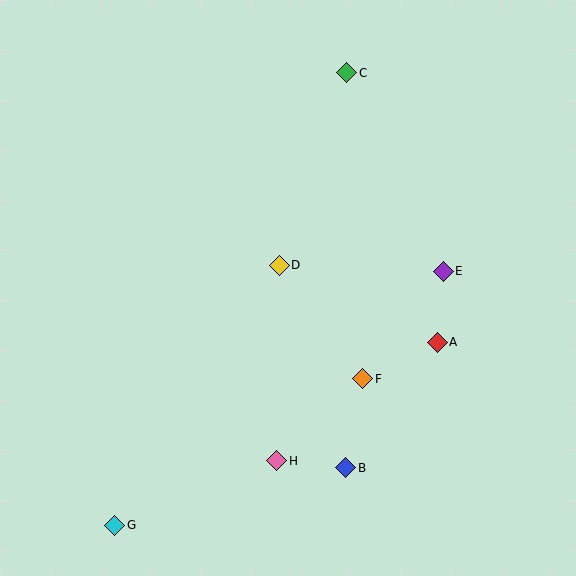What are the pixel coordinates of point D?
Point D is at (279, 265).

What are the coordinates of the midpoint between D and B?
The midpoint between D and B is at (312, 367).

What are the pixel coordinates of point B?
Point B is at (346, 468).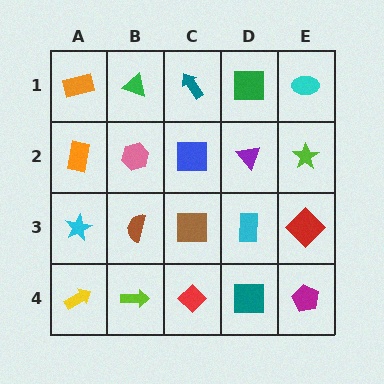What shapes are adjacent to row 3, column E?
A lime star (row 2, column E), a magenta pentagon (row 4, column E), a cyan rectangle (row 3, column D).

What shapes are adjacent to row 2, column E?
A cyan ellipse (row 1, column E), a red diamond (row 3, column E), a purple triangle (row 2, column D).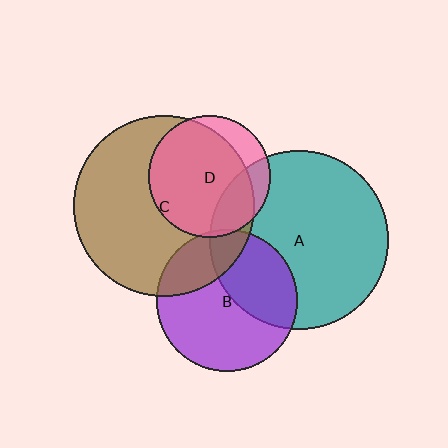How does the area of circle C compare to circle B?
Approximately 1.6 times.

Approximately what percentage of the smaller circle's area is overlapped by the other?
Approximately 5%.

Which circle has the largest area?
Circle C (brown).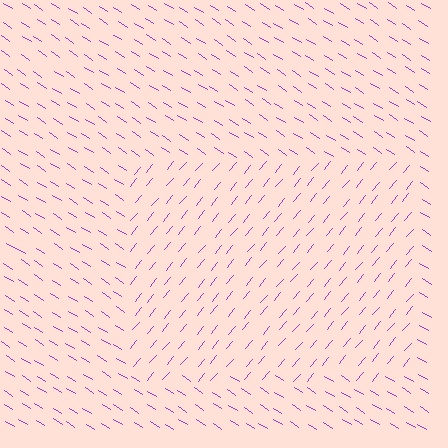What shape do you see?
I see a rectangle.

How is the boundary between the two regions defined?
The boundary is defined purely by a change in line orientation (approximately 83 degrees difference). All lines are the same color and thickness.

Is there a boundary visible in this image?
Yes, there is a texture boundary formed by a change in line orientation.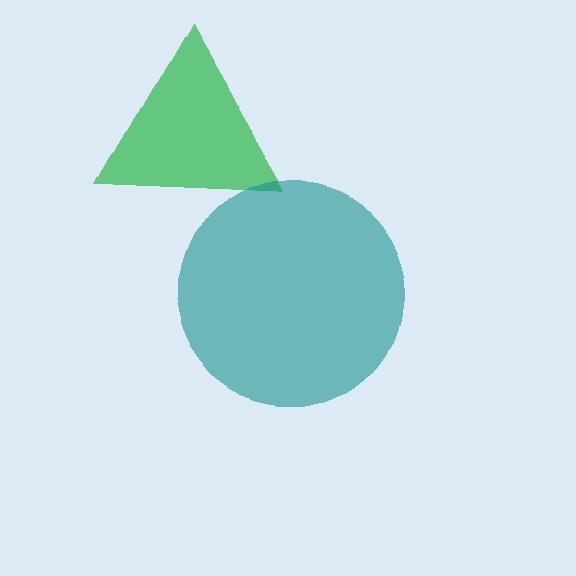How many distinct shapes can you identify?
There are 2 distinct shapes: a green triangle, a teal circle.